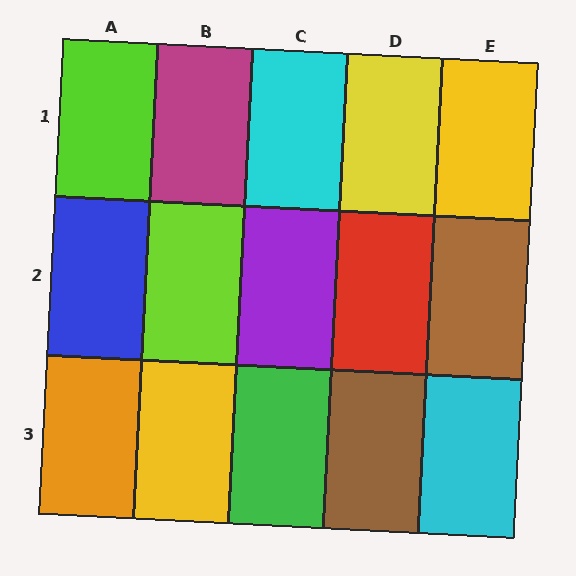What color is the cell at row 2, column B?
Lime.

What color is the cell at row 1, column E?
Yellow.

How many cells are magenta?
1 cell is magenta.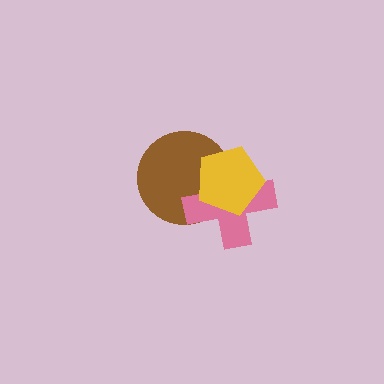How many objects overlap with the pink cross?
2 objects overlap with the pink cross.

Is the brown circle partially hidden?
Yes, it is partially covered by another shape.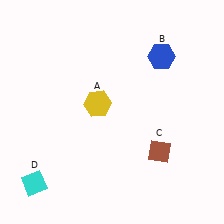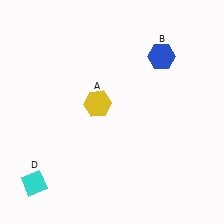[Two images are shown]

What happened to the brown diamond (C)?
The brown diamond (C) was removed in Image 2. It was in the bottom-right area of Image 1.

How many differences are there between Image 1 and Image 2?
There is 1 difference between the two images.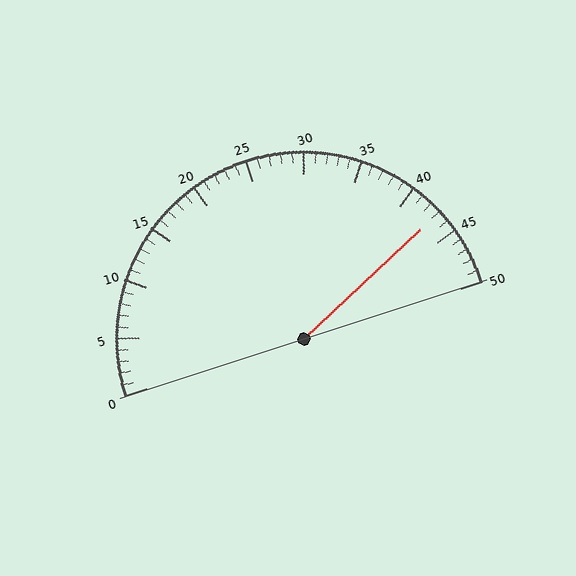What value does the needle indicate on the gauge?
The needle indicates approximately 43.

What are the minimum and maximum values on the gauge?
The gauge ranges from 0 to 50.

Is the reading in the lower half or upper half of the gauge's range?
The reading is in the upper half of the range (0 to 50).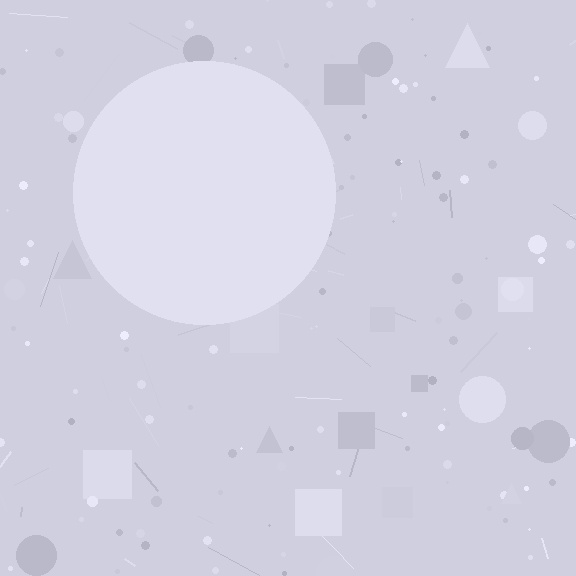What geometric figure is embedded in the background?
A circle is embedded in the background.